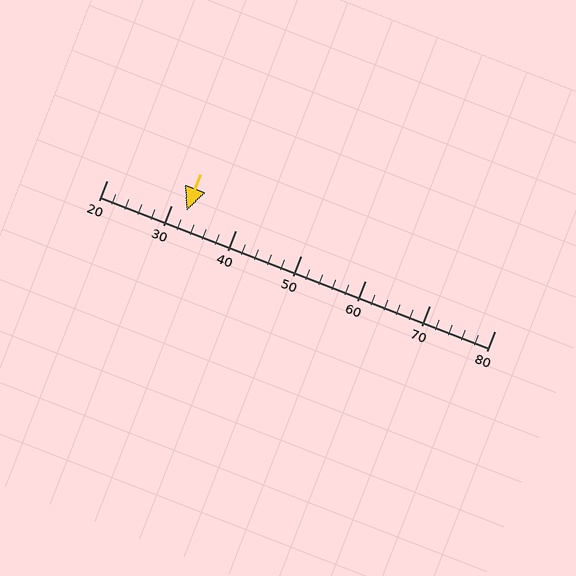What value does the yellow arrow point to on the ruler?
The yellow arrow points to approximately 32.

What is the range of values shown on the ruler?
The ruler shows values from 20 to 80.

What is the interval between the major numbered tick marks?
The major tick marks are spaced 10 units apart.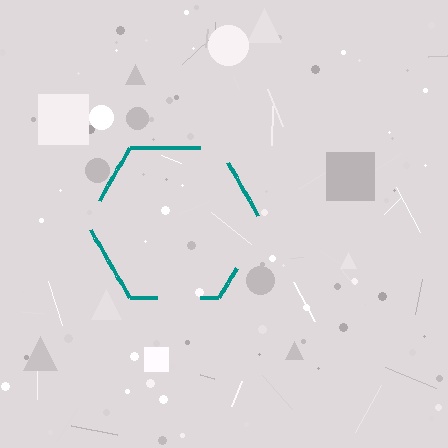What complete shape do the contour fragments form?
The contour fragments form a hexagon.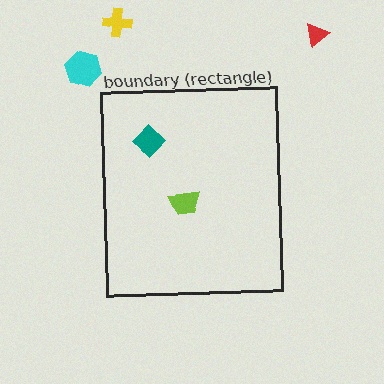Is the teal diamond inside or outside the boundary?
Inside.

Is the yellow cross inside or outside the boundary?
Outside.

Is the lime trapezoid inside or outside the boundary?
Inside.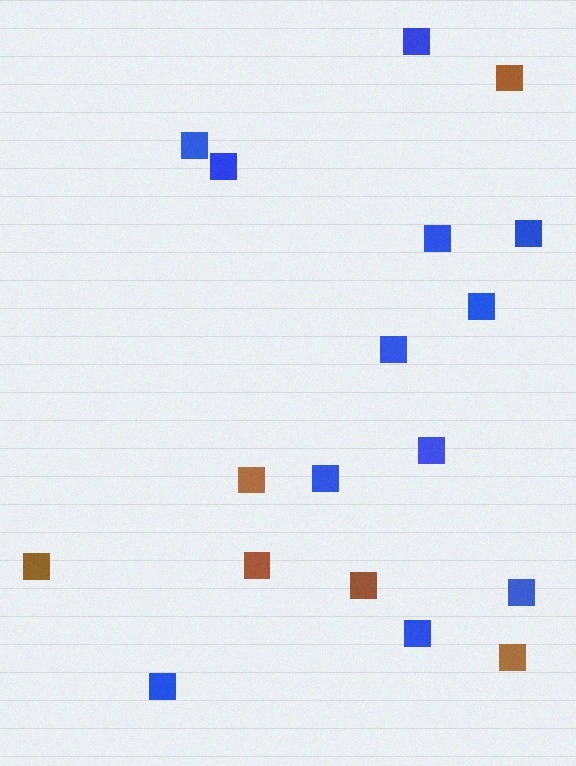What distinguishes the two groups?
There are 2 groups: one group of blue squares (12) and one group of brown squares (6).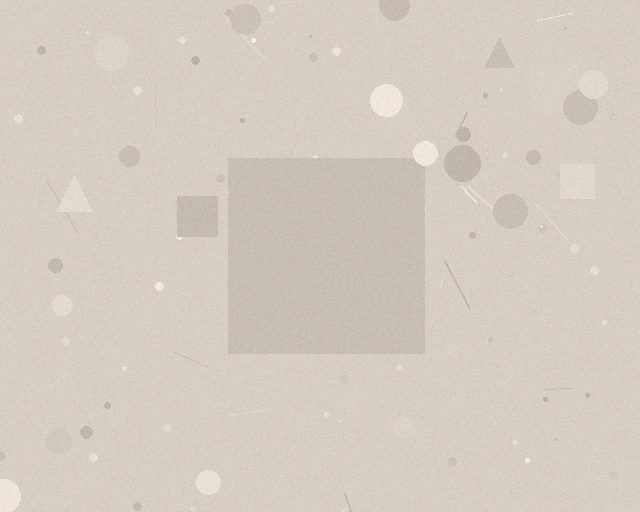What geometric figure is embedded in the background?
A square is embedded in the background.